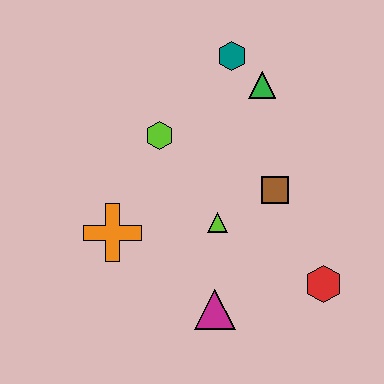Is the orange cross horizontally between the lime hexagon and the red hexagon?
No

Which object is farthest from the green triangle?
The magenta triangle is farthest from the green triangle.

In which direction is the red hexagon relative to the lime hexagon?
The red hexagon is to the right of the lime hexagon.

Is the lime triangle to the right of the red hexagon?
No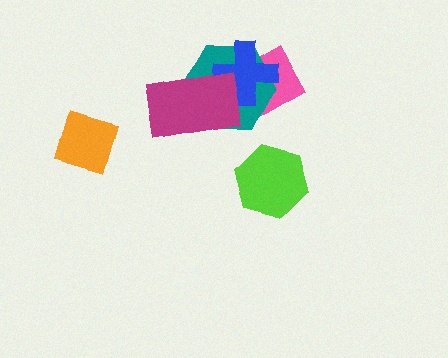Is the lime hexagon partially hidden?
No, no other shape covers it.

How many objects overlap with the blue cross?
3 objects overlap with the blue cross.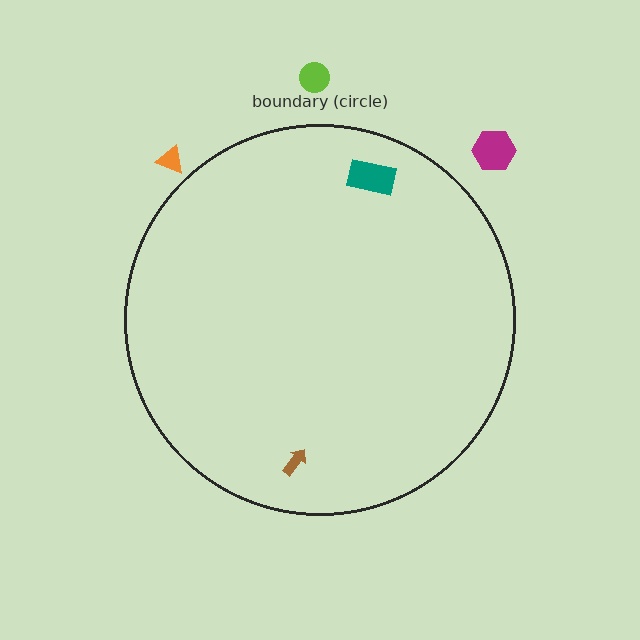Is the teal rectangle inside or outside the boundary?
Inside.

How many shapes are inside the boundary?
2 inside, 3 outside.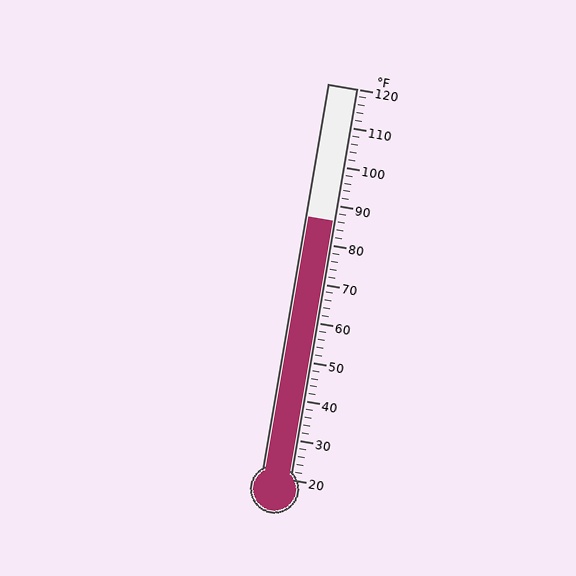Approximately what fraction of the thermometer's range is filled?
The thermometer is filled to approximately 65% of its range.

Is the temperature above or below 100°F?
The temperature is below 100°F.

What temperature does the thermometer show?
The thermometer shows approximately 86°F.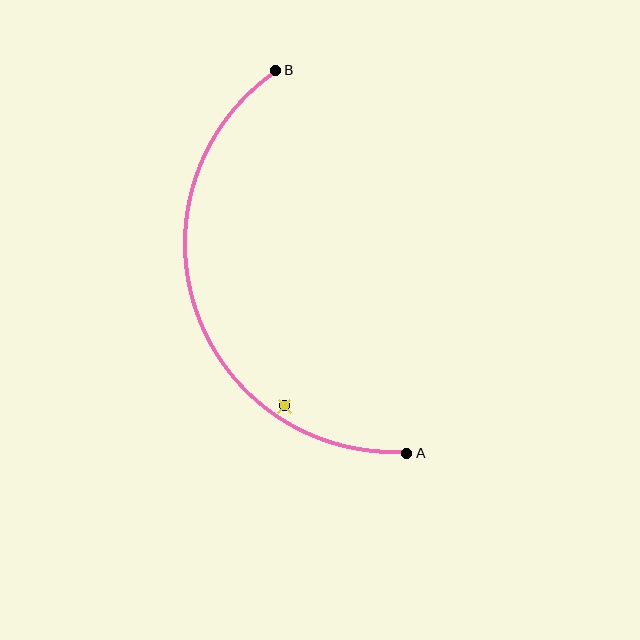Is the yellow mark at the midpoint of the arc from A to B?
No — the yellow mark does not lie on the arc at all. It sits slightly inside the curve.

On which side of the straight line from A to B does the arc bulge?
The arc bulges to the left of the straight line connecting A and B.